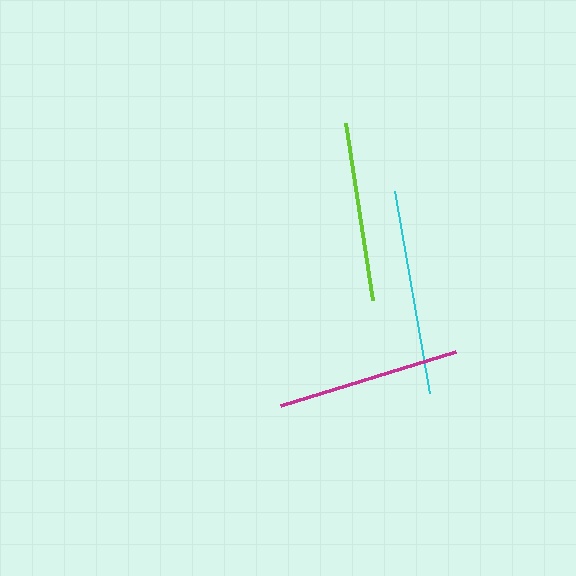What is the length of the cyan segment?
The cyan segment is approximately 205 pixels long.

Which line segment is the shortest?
The lime line is the shortest at approximately 180 pixels.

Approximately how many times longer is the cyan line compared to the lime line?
The cyan line is approximately 1.1 times the length of the lime line.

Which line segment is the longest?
The cyan line is the longest at approximately 205 pixels.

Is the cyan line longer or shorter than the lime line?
The cyan line is longer than the lime line.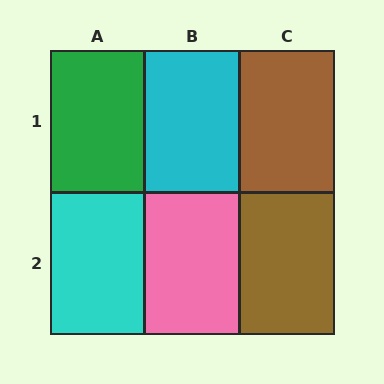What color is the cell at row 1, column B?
Cyan.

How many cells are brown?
2 cells are brown.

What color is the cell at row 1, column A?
Green.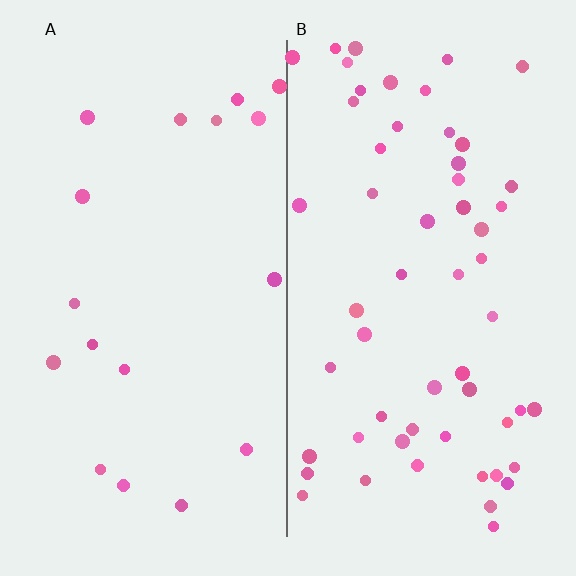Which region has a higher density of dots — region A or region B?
B (the right).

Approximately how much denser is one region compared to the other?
Approximately 3.2× — region B over region A.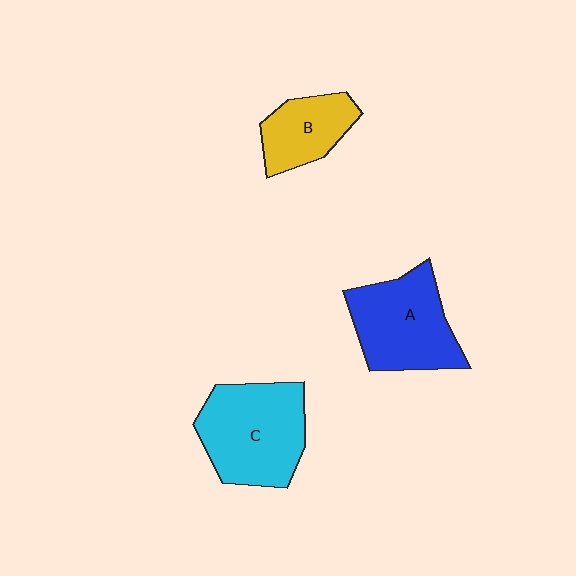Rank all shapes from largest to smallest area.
From largest to smallest: C (cyan), A (blue), B (yellow).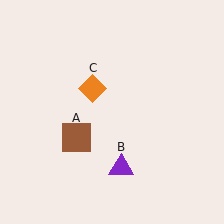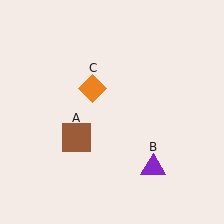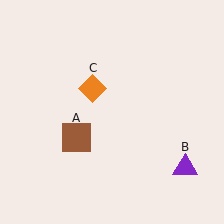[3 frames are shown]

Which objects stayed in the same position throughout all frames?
Brown square (object A) and orange diamond (object C) remained stationary.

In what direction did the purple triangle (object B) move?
The purple triangle (object B) moved right.